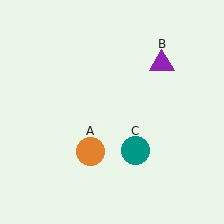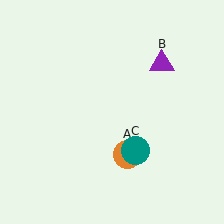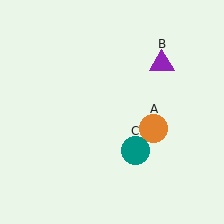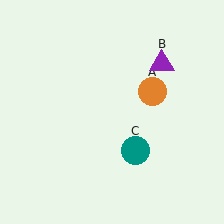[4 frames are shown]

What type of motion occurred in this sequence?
The orange circle (object A) rotated counterclockwise around the center of the scene.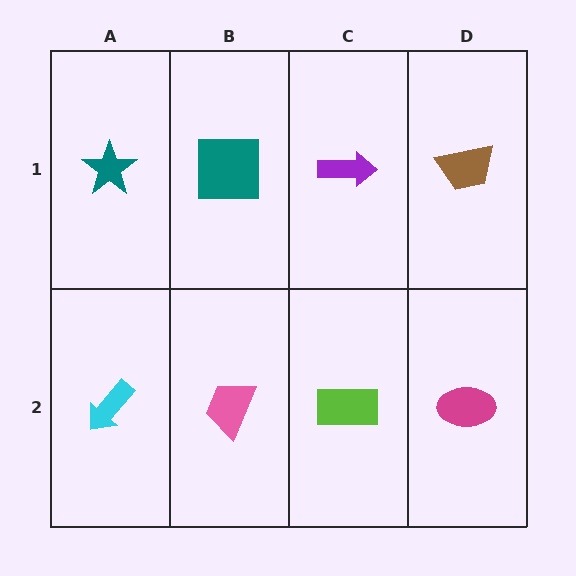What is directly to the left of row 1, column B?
A teal star.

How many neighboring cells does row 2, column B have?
3.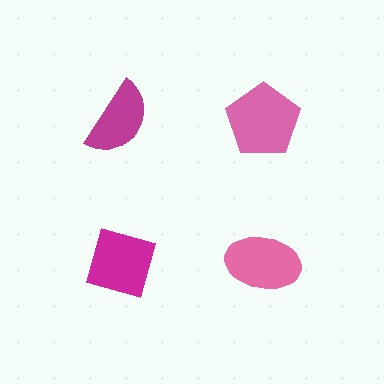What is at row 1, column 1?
A magenta semicircle.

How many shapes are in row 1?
2 shapes.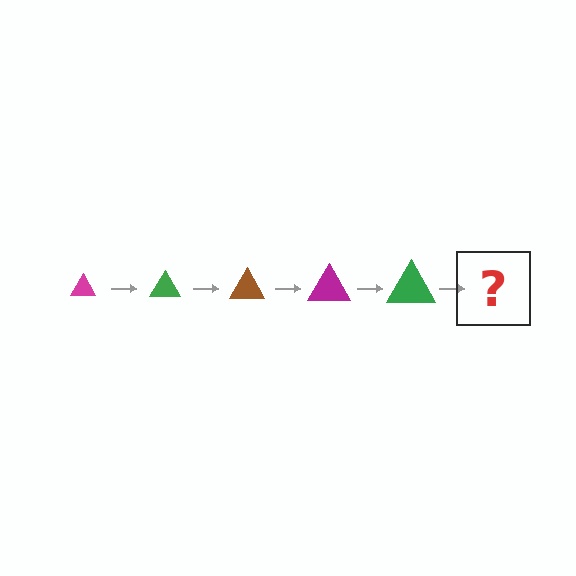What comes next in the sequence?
The next element should be a brown triangle, larger than the previous one.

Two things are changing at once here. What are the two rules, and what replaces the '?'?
The two rules are that the triangle grows larger each step and the color cycles through magenta, green, and brown. The '?' should be a brown triangle, larger than the previous one.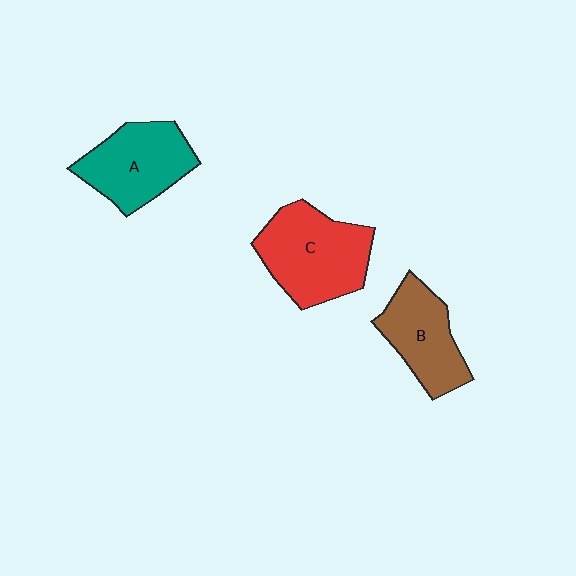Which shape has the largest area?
Shape C (red).